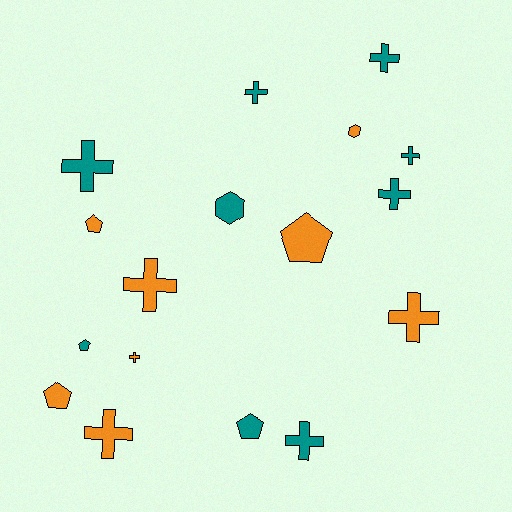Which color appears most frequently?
Teal, with 9 objects.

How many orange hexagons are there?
There is 1 orange hexagon.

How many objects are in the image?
There are 17 objects.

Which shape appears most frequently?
Cross, with 10 objects.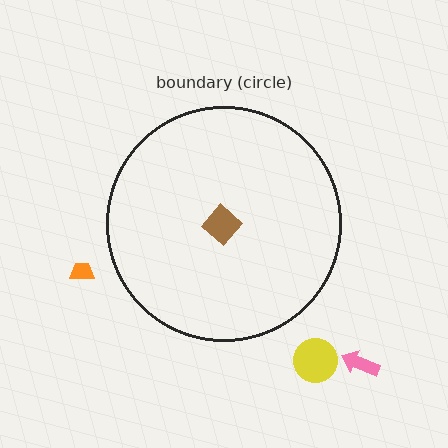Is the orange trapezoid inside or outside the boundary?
Outside.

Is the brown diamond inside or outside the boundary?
Inside.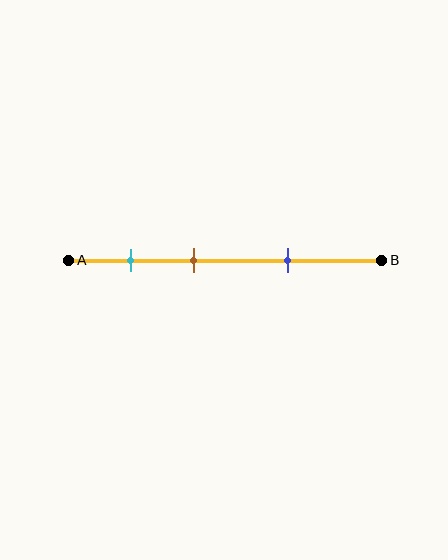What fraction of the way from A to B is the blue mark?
The blue mark is approximately 70% (0.7) of the way from A to B.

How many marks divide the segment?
There are 3 marks dividing the segment.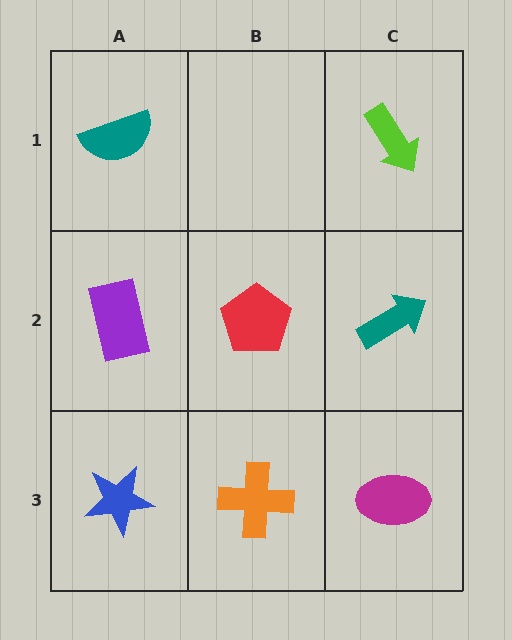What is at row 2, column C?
A teal arrow.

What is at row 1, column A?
A teal semicircle.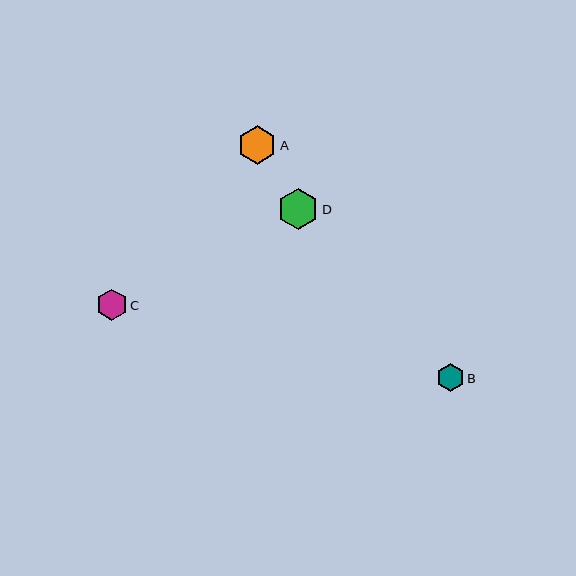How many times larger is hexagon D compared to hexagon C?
Hexagon D is approximately 1.3 times the size of hexagon C.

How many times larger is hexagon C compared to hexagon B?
Hexagon C is approximately 1.1 times the size of hexagon B.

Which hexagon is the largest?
Hexagon D is the largest with a size of approximately 41 pixels.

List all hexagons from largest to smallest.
From largest to smallest: D, A, C, B.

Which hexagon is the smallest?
Hexagon B is the smallest with a size of approximately 28 pixels.